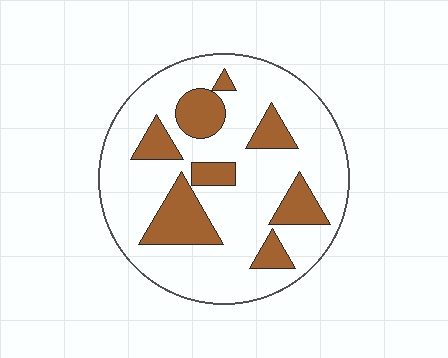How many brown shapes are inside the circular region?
8.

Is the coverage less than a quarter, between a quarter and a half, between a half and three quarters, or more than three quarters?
Less than a quarter.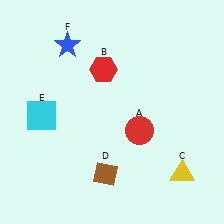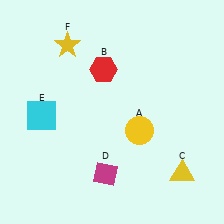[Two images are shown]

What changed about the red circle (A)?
In Image 1, A is red. In Image 2, it changed to yellow.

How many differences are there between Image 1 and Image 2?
There are 3 differences between the two images.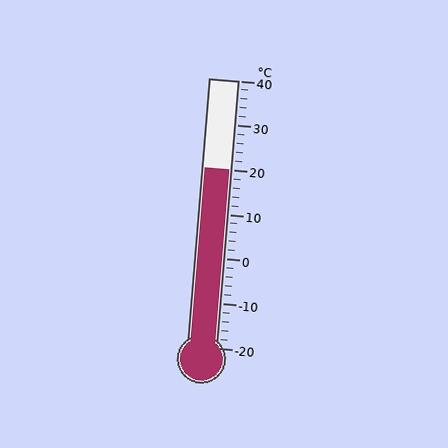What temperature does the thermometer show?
The thermometer shows approximately 20°C.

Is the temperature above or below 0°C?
The temperature is above 0°C.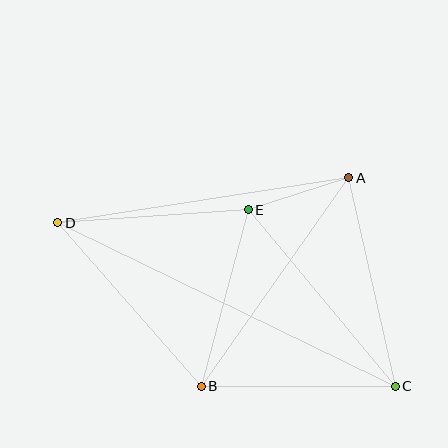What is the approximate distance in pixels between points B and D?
The distance between B and D is approximately 217 pixels.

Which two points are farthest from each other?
Points C and D are farthest from each other.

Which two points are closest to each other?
Points A and E are closest to each other.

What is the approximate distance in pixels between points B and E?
The distance between B and E is approximately 183 pixels.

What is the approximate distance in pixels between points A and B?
The distance between A and B is approximately 256 pixels.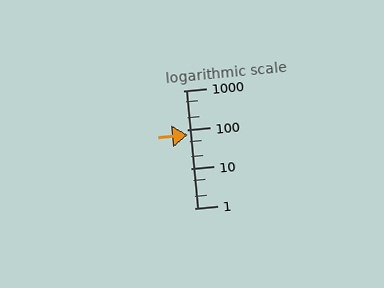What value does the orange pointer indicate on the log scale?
The pointer indicates approximately 74.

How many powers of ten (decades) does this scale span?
The scale spans 3 decades, from 1 to 1000.